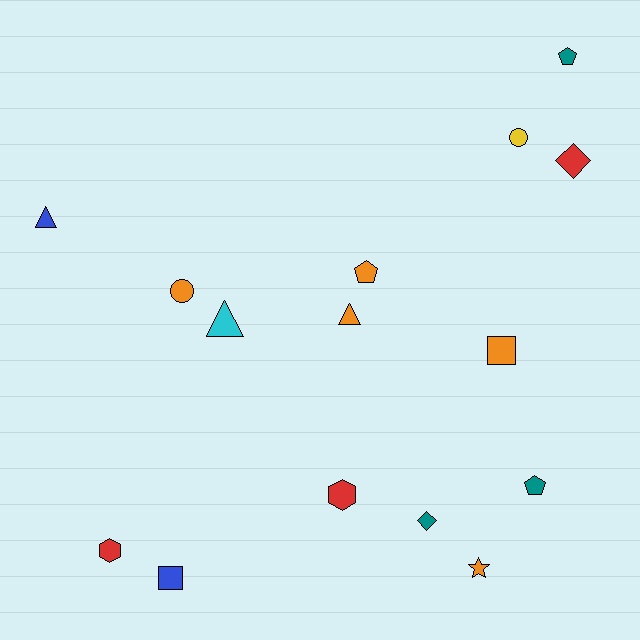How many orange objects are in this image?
There are 5 orange objects.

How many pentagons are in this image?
There are 3 pentagons.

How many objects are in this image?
There are 15 objects.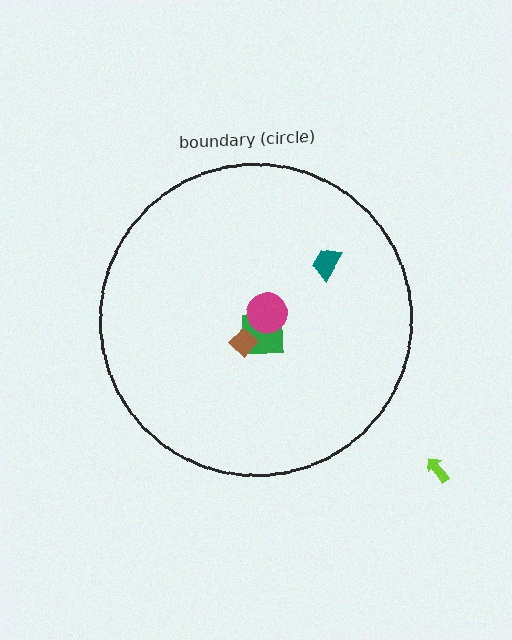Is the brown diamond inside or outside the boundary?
Inside.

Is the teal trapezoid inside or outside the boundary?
Inside.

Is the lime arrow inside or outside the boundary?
Outside.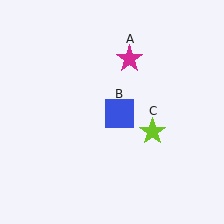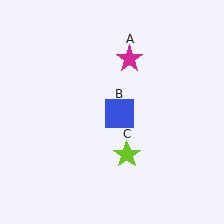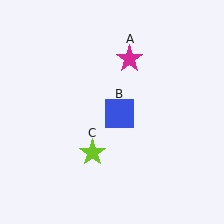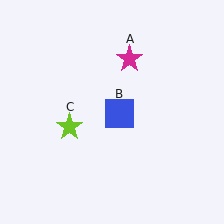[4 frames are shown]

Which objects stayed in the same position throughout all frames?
Magenta star (object A) and blue square (object B) remained stationary.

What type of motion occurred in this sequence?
The lime star (object C) rotated clockwise around the center of the scene.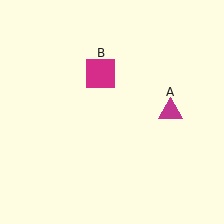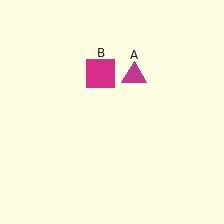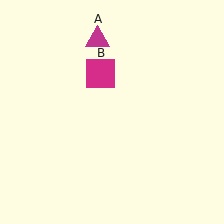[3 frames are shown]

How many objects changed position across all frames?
1 object changed position: magenta triangle (object A).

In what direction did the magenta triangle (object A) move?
The magenta triangle (object A) moved up and to the left.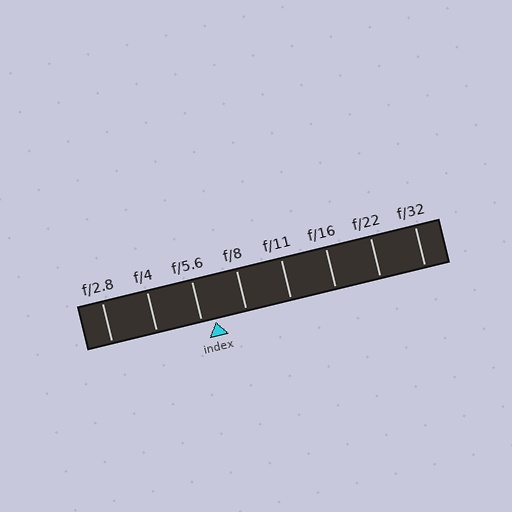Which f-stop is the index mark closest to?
The index mark is closest to f/5.6.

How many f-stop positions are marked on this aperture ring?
There are 8 f-stop positions marked.